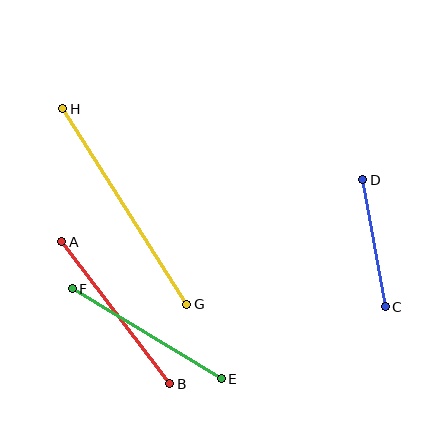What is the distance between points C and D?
The distance is approximately 129 pixels.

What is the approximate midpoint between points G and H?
The midpoint is at approximately (125, 207) pixels.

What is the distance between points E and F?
The distance is approximately 174 pixels.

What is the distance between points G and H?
The distance is approximately 232 pixels.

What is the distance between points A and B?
The distance is approximately 178 pixels.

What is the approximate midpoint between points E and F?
The midpoint is at approximately (147, 334) pixels.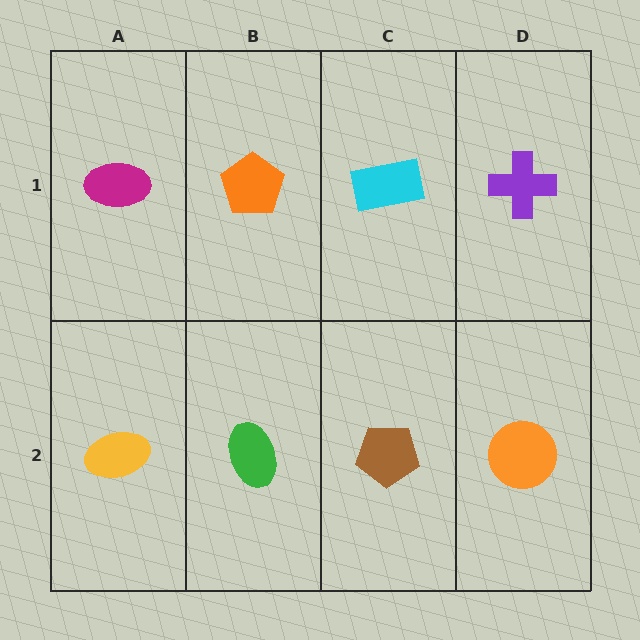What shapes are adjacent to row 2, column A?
A magenta ellipse (row 1, column A), a green ellipse (row 2, column B).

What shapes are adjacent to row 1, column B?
A green ellipse (row 2, column B), a magenta ellipse (row 1, column A), a cyan rectangle (row 1, column C).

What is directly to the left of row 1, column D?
A cyan rectangle.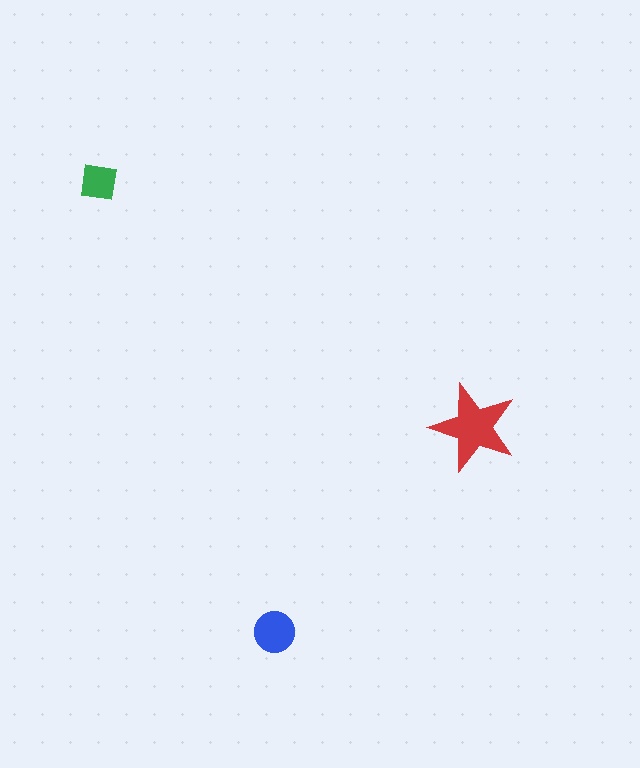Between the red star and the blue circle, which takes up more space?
The red star.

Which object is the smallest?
The green square.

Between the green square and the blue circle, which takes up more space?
The blue circle.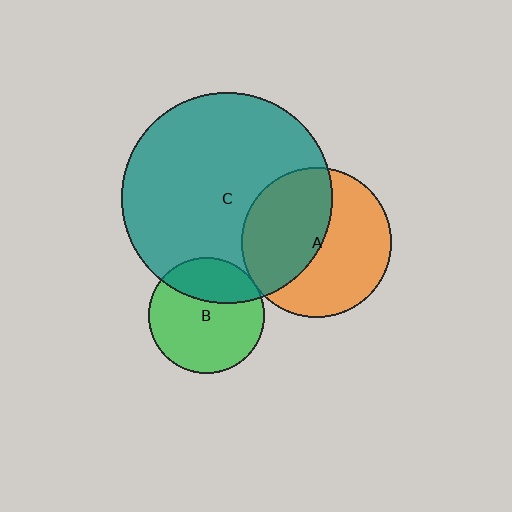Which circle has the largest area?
Circle C (teal).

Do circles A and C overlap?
Yes.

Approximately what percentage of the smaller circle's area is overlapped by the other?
Approximately 45%.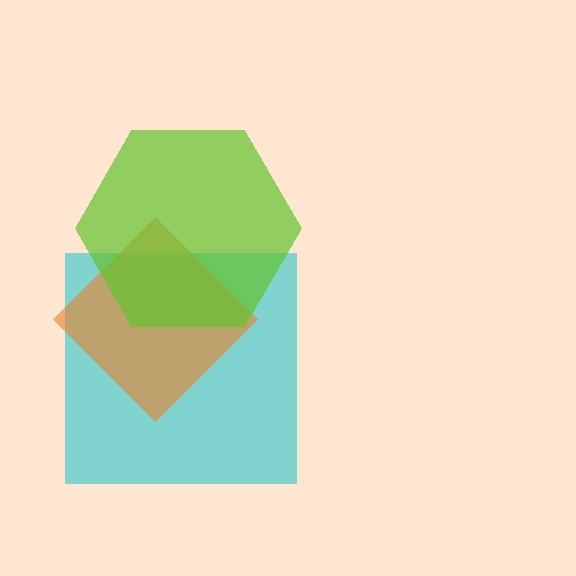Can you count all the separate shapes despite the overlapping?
Yes, there are 3 separate shapes.